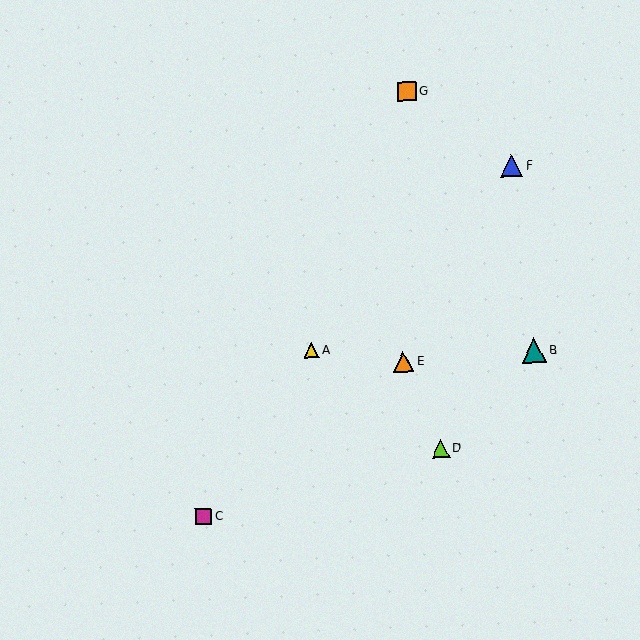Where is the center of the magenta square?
The center of the magenta square is at (204, 517).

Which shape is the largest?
The teal triangle (labeled B) is the largest.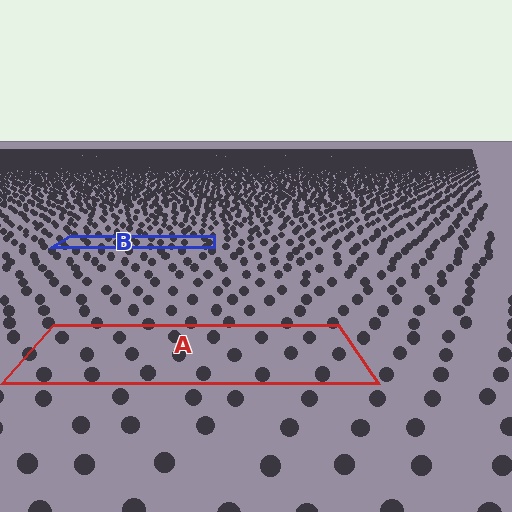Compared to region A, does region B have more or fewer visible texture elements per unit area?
Region B has more texture elements per unit area — they are packed more densely because it is farther away.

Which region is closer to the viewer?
Region A is closer. The texture elements there are larger and more spread out.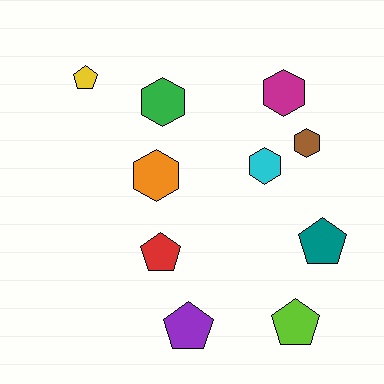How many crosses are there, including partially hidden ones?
There are no crosses.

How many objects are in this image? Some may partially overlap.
There are 10 objects.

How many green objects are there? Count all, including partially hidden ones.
There is 1 green object.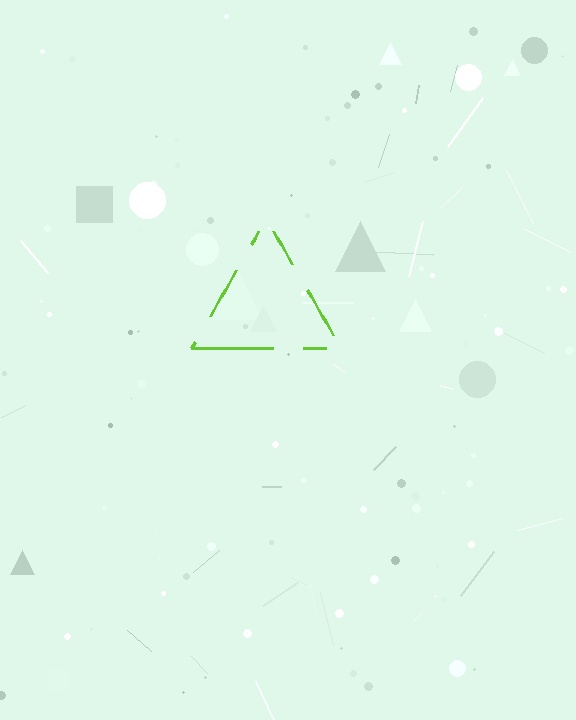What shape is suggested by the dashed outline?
The dashed outline suggests a triangle.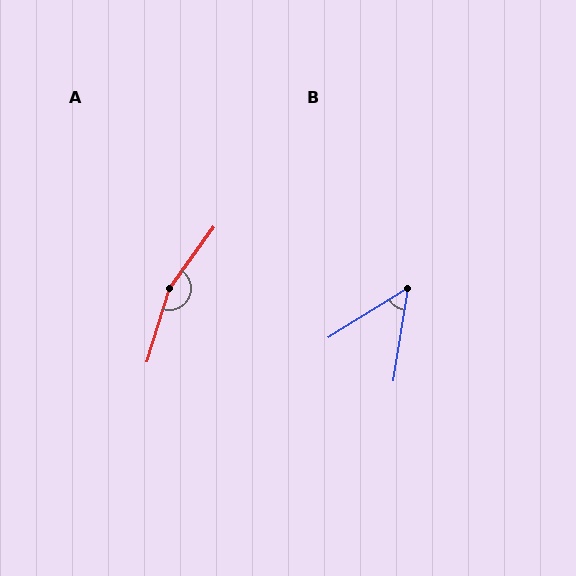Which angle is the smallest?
B, at approximately 49 degrees.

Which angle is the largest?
A, at approximately 161 degrees.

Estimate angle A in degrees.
Approximately 161 degrees.